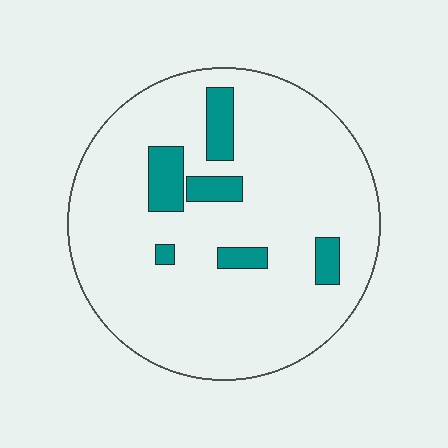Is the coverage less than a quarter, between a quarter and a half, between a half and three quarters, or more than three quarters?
Less than a quarter.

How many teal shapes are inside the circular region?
6.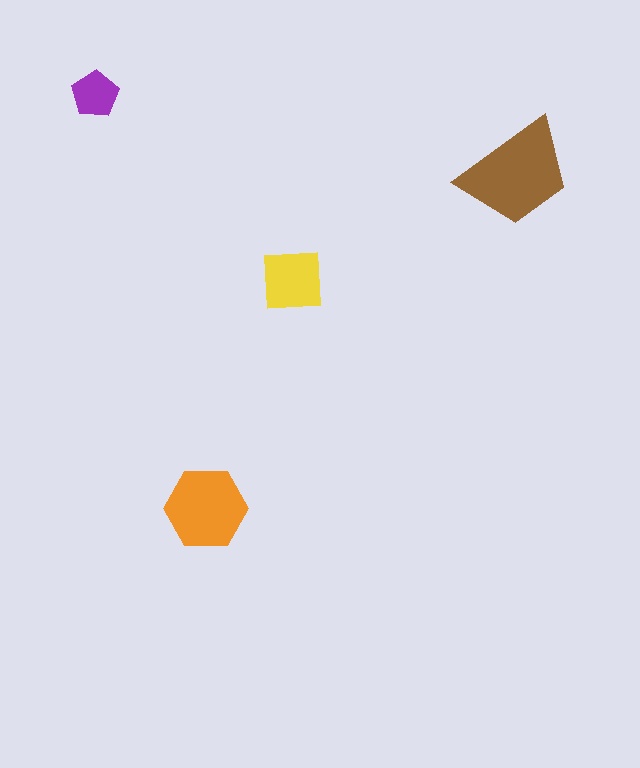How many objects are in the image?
There are 4 objects in the image.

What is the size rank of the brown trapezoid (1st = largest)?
1st.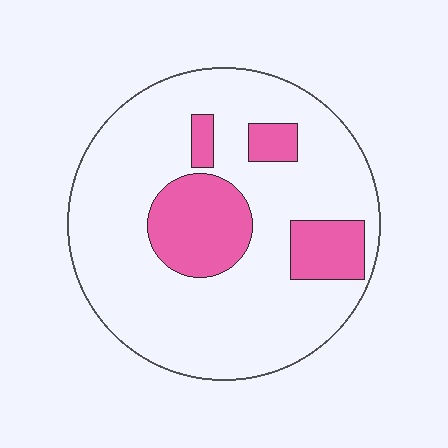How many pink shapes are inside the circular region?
4.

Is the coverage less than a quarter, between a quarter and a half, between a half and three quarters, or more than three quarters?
Less than a quarter.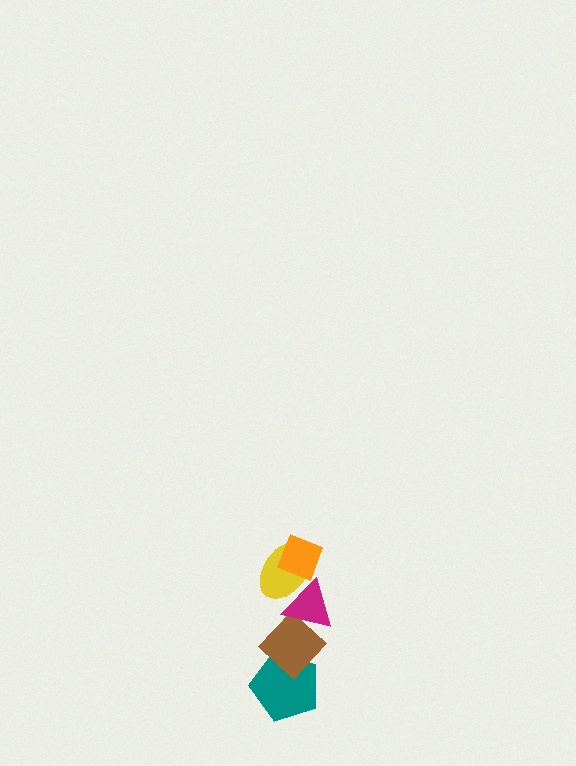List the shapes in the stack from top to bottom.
From top to bottom: the orange diamond, the yellow ellipse, the magenta triangle, the brown diamond, the teal pentagon.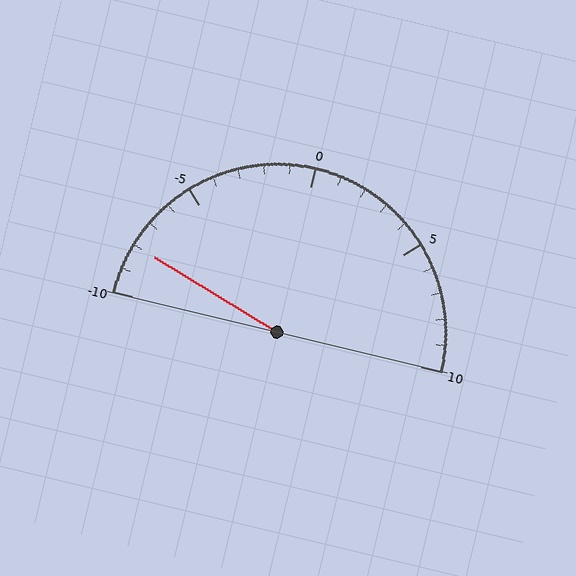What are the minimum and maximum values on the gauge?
The gauge ranges from -10 to 10.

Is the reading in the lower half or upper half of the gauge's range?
The reading is in the lower half of the range (-10 to 10).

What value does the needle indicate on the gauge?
The needle indicates approximately -8.